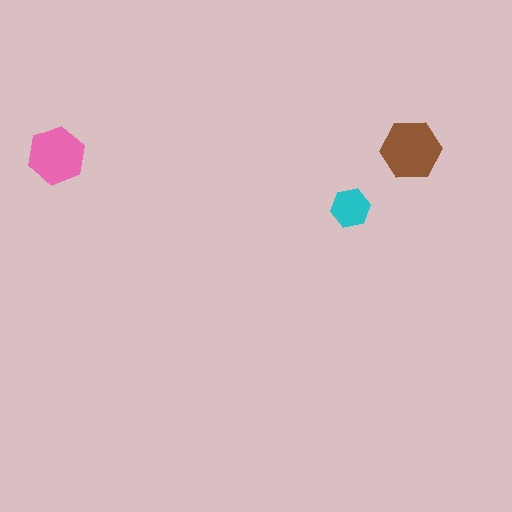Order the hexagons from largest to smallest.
the brown one, the pink one, the cyan one.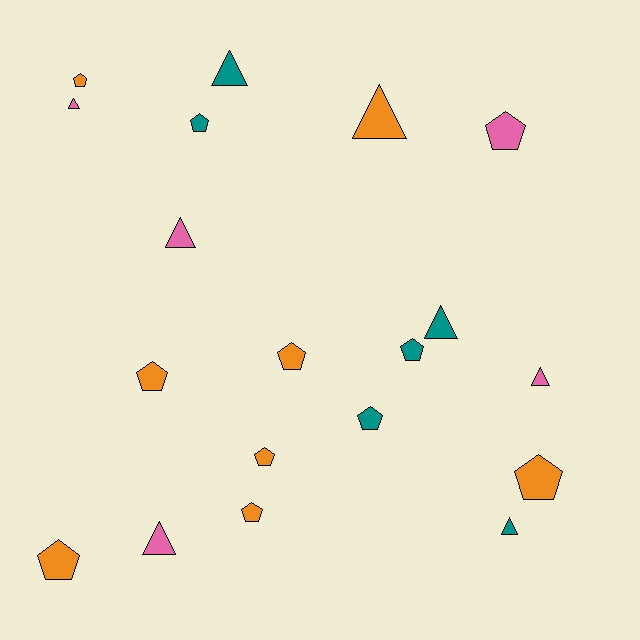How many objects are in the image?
There are 19 objects.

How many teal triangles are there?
There are 3 teal triangles.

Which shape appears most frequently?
Pentagon, with 11 objects.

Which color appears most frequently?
Orange, with 8 objects.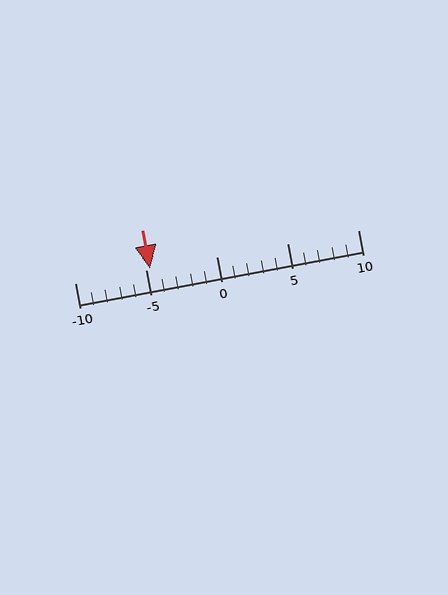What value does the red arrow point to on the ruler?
The red arrow points to approximately -5.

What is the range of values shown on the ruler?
The ruler shows values from -10 to 10.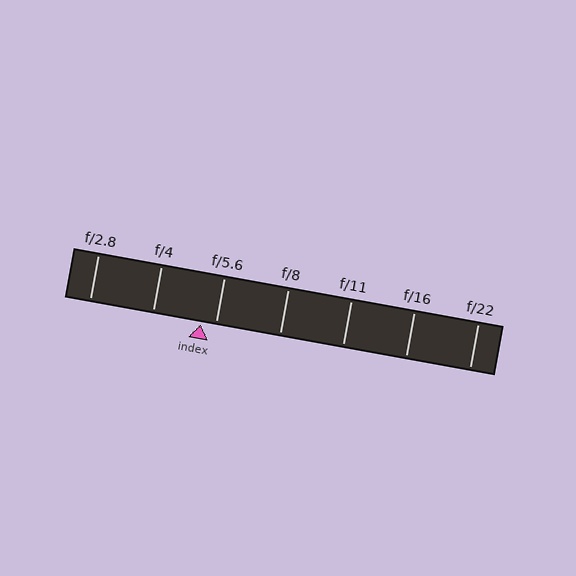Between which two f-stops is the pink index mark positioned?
The index mark is between f/4 and f/5.6.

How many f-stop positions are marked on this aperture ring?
There are 7 f-stop positions marked.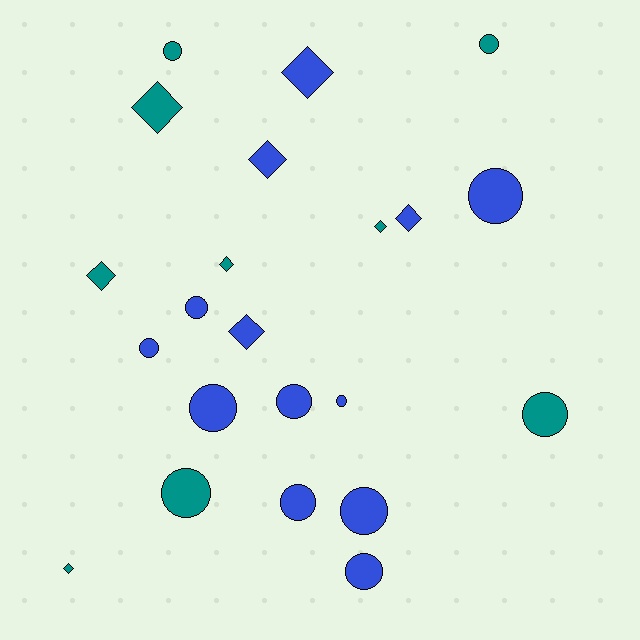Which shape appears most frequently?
Circle, with 13 objects.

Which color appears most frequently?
Blue, with 13 objects.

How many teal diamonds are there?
There are 5 teal diamonds.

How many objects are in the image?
There are 22 objects.